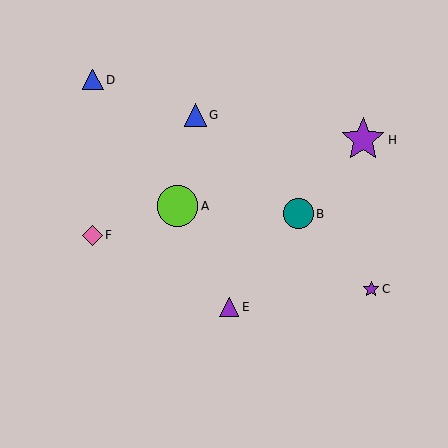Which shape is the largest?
The purple star (labeled H) is the largest.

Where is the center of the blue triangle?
The center of the blue triangle is at (195, 115).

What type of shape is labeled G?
Shape G is a blue triangle.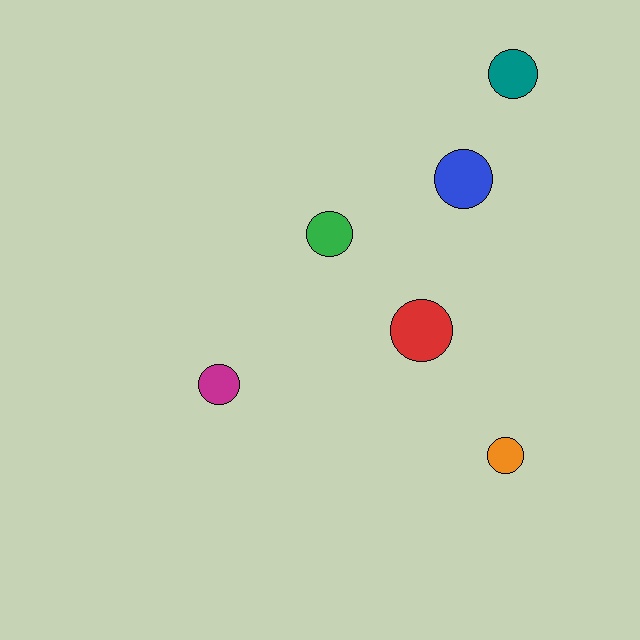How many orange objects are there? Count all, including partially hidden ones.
There is 1 orange object.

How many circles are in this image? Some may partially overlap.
There are 6 circles.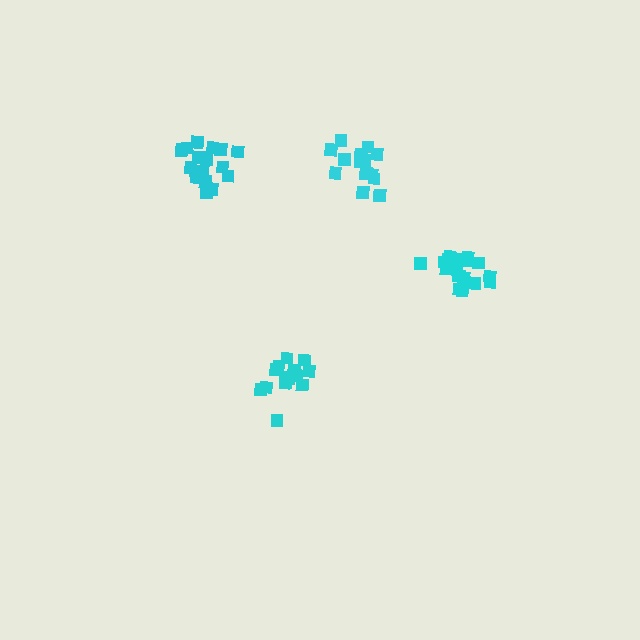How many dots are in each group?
Group 1: 19 dots, Group 2: 15 dots, Group 3: 15 dots, Group 4: 20 dots (69 total).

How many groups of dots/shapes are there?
There are 4 groups.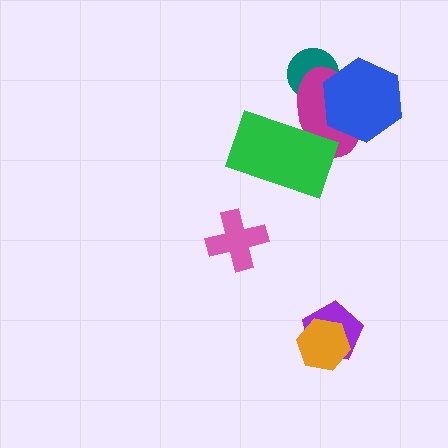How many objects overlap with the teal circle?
2 objects overlap with the teal circle.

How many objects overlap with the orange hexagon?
1 object overlaps with the orange hexagon.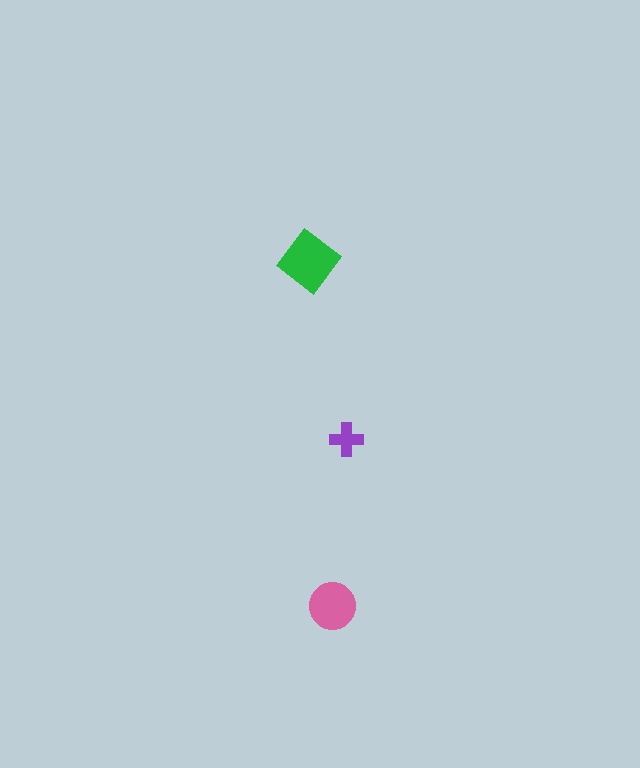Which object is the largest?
The green diamond.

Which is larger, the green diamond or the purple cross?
The green diamond.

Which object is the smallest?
The purple cross.